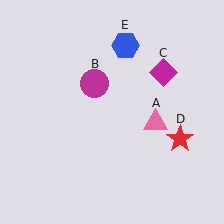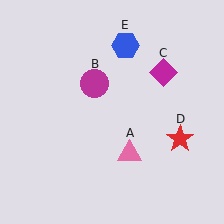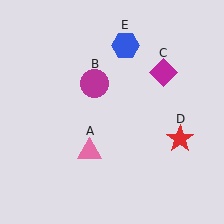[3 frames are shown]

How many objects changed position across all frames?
1 object changed position: pink triangle (object A).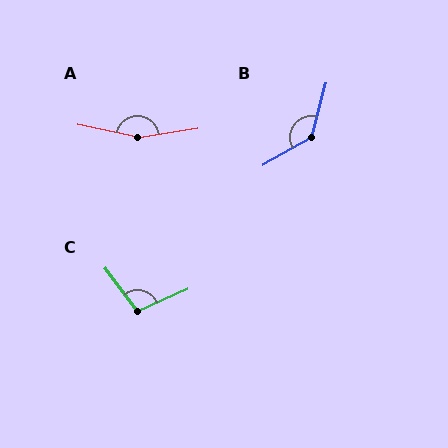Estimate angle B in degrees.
Approximately 135 degrees.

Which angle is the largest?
A, at approximately 159 degrees.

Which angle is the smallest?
C, at approximately 103 degrees.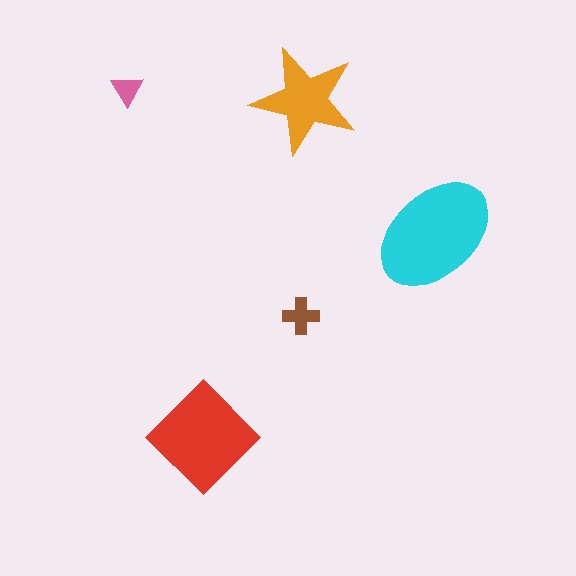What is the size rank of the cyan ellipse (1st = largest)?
1st.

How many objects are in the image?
There are 5 objects in the image.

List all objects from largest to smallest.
The cyan ellipse, the red diamond, the orange star, the brown cross, the pink triangle.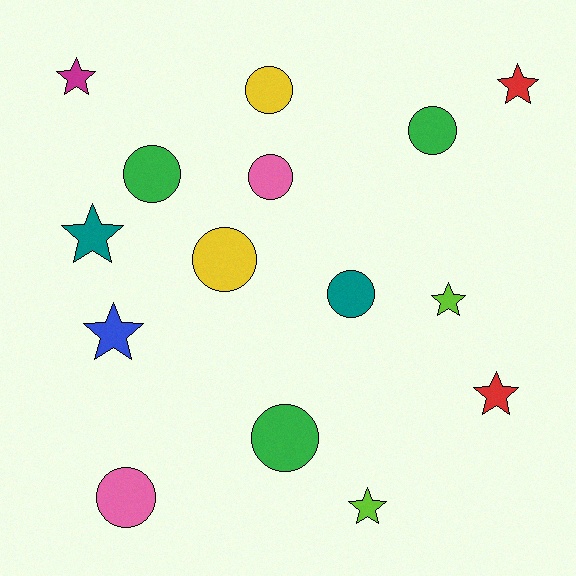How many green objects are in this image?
There are 3 green objects.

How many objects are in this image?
There are 15 objects.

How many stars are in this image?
There are 7 stars.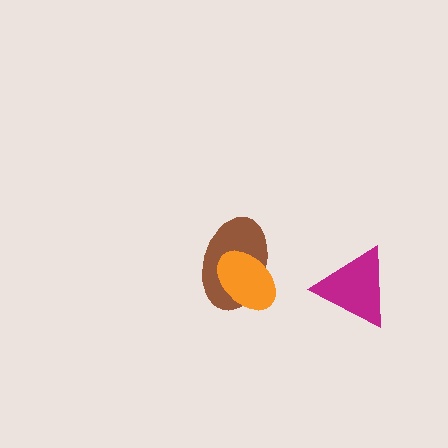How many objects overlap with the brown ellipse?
1 object overlaps with the brown ellipse.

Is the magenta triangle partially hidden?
No, no other shape covers it.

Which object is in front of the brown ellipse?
The orange ellipse is in front of the brown ellipse.